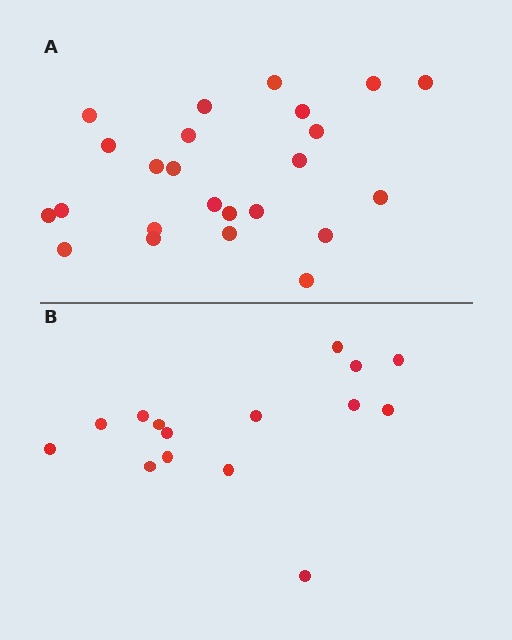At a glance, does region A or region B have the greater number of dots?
Region A (the top region) has more dots.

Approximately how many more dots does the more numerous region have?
Region A has roughly 8 or so more dots than region B.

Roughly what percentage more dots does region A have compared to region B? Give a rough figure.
About 60% more.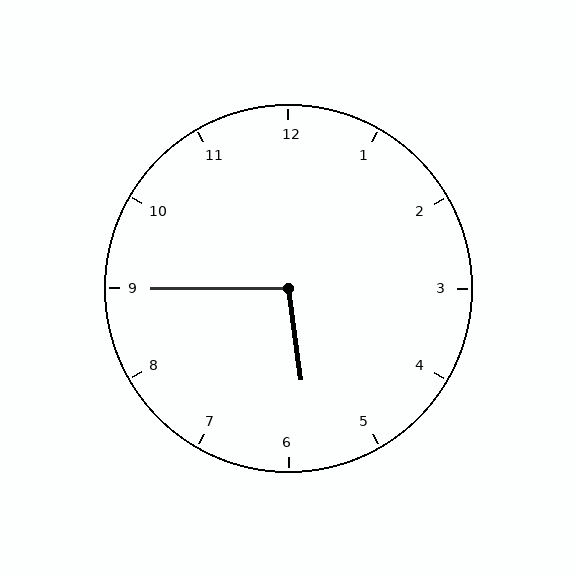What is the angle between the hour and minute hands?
Approximately 98 degrees.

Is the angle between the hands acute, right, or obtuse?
It is obtuse.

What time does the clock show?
5:45.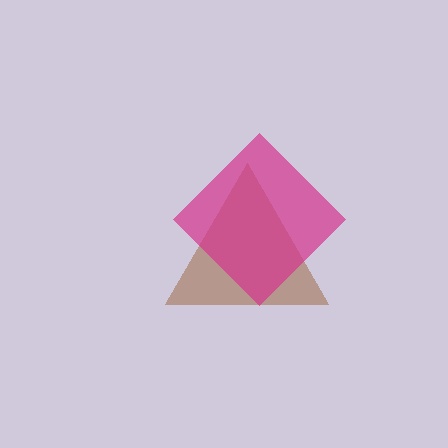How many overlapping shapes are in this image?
There are 2 overlapping shapes in the image.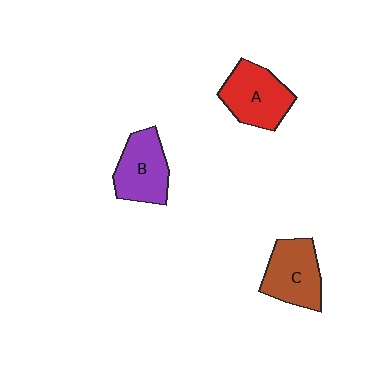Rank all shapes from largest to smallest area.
From largest to smallest: A (red), C (brown), B (purple).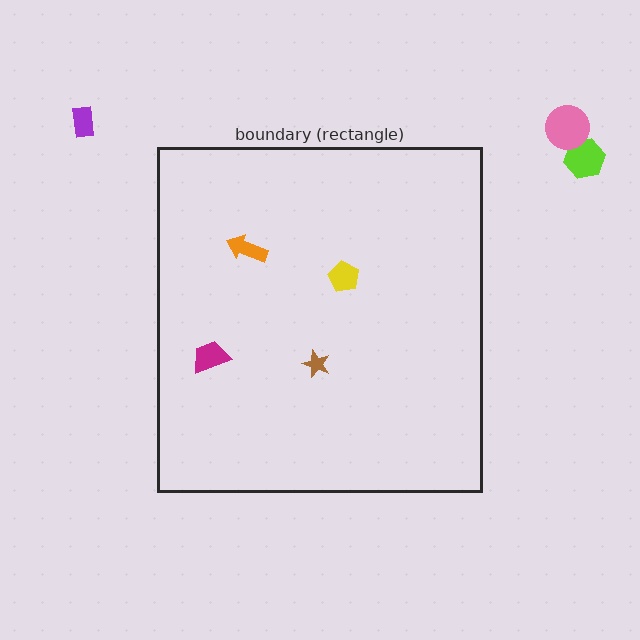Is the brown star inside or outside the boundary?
Inside.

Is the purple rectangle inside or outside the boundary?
Outside.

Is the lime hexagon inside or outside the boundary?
Outside.